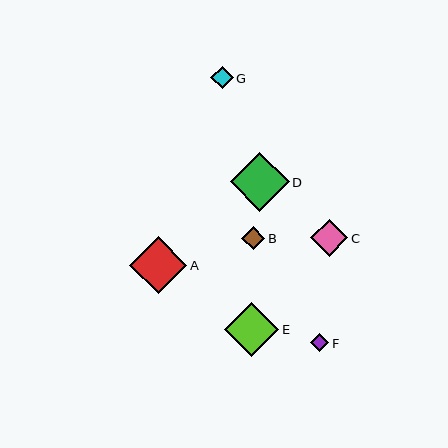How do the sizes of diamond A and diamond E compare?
Diamond A and diamond E are approximately the same size.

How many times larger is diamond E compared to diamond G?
Diamond E is approximately 2.4 times the size of diamond G.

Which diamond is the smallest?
Diamond F is the smallest with a size of approximately 18 pixels.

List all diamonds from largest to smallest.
From largest to smallest: D, A, E, C, B, G, F.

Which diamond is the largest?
Diamond D is the largest with a size of approximately 59 pixels.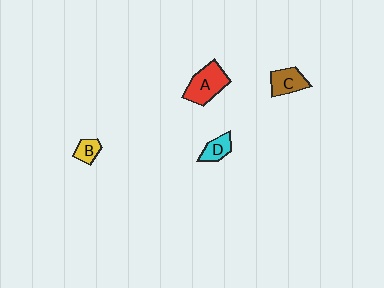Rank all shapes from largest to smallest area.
From largest to smallest: A (red), C (brown), D (cyan), B (yellow).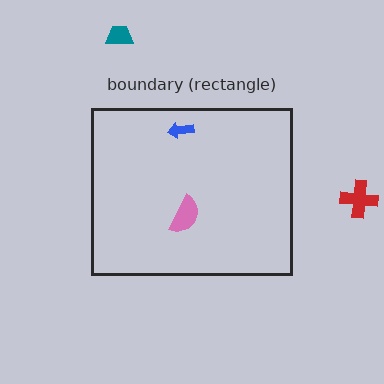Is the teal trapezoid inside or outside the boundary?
Outside.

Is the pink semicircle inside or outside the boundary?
Inside.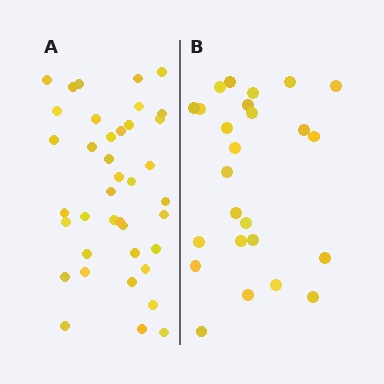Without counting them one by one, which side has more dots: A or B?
Region A (the left region) has more dots.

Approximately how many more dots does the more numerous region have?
Region A has approximately 15 more dots than region B.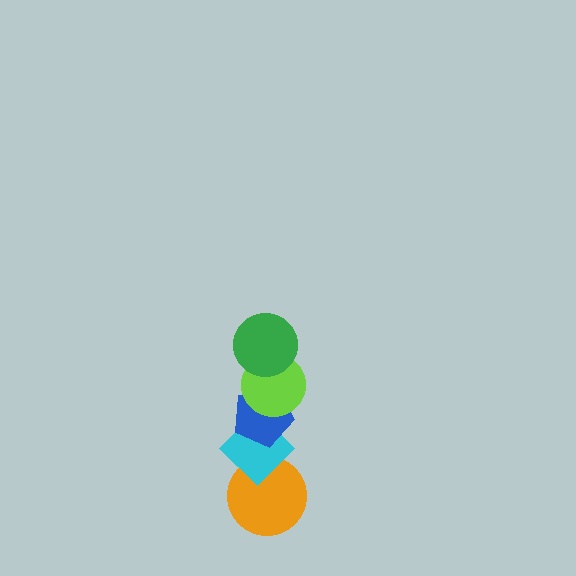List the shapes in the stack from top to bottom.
From top to bottom: the green circle, the lime circle, the blue pentagon, the cyan diamond, the orange circle.